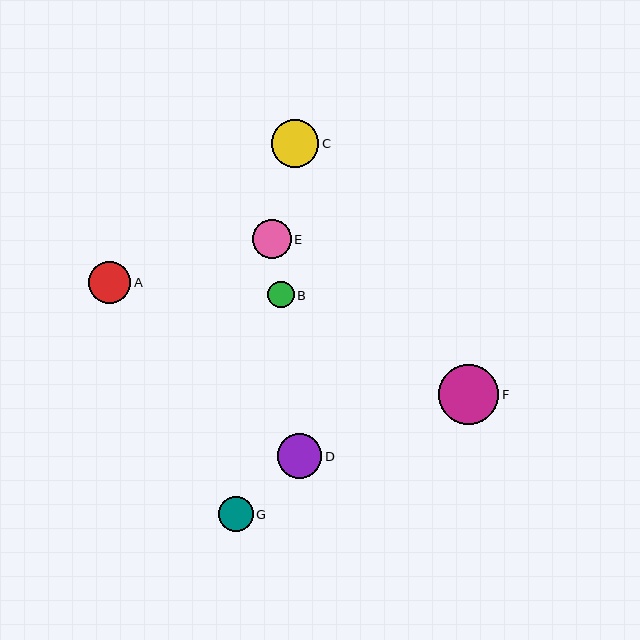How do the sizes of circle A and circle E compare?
Circle A and circle E are approximately the same size.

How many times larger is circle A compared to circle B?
Circle A is approximately 1.6 times the size of circle B.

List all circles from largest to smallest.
From largest to smallest: F, C, D, A, E, G, B.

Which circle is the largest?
Circle F is the largest with a size of approximately 60 pixels.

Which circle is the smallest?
Circle B is the smallest with a size of approximately 26 pixels.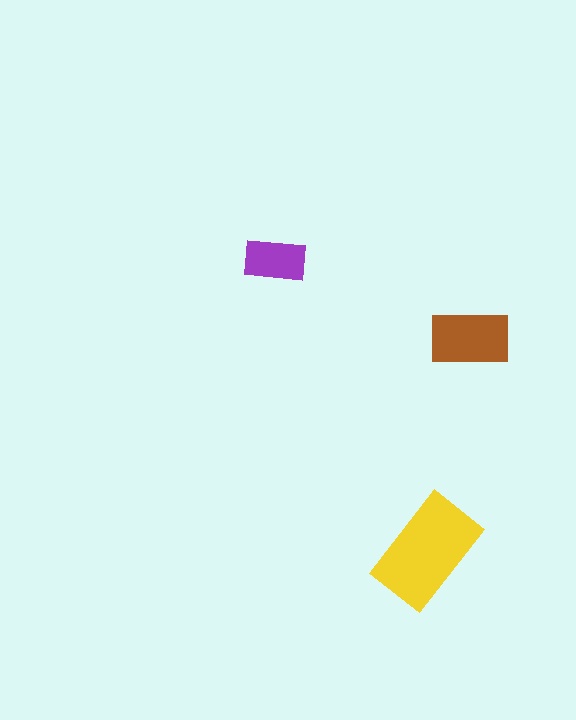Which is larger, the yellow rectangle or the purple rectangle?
The yellow one.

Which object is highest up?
The purple rectangle is topmost.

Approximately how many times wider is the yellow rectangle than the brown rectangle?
About 1.5 times wider.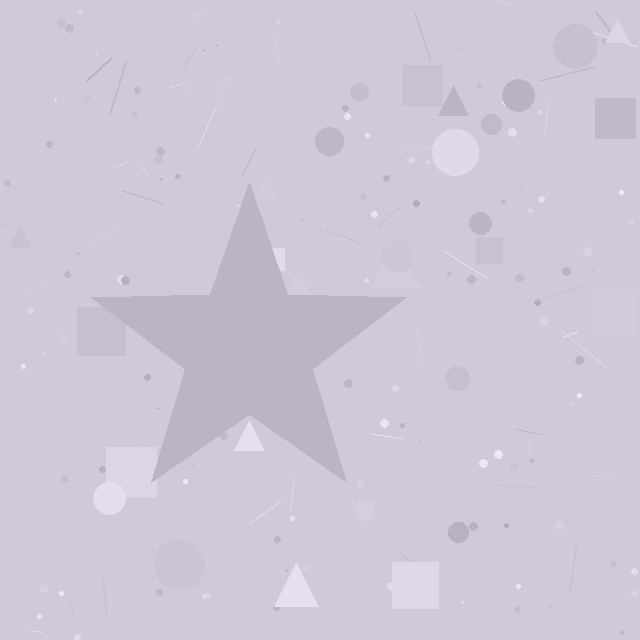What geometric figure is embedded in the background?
A star is embedded in the background.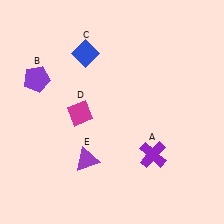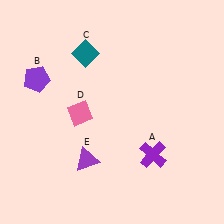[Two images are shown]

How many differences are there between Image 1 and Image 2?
There are 2 differences between the two images.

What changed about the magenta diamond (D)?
In Image 1, D is magenta. In Image 2, it changed to pink.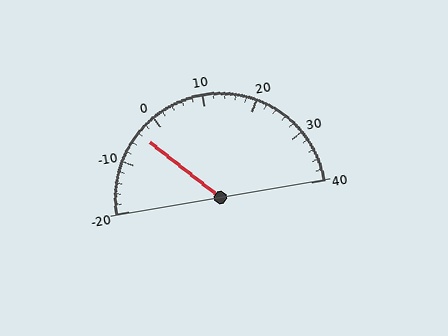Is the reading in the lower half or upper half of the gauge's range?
The reading is in the lower half of the range (-20 to 40).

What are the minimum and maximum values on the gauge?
The gauge ranges from -20 to 40.